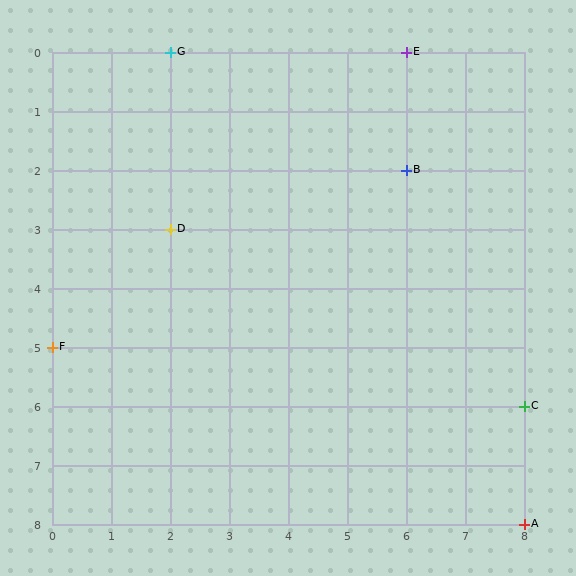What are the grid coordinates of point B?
Point B is at grid coordinates (6, 2).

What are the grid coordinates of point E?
Point E is at grid coordinates (6, 0).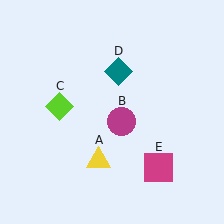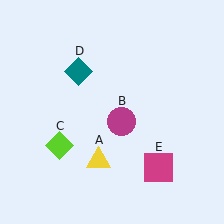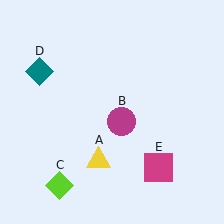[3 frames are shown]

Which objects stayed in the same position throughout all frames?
Yellow triangle (object A) and magenta circle (object B) and magenta square (object E) remained stationary.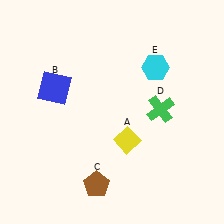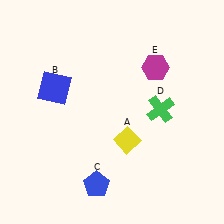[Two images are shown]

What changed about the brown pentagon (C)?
In Image 1, C is brown. In Image 2, it changed to blue.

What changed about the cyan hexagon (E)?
In Image 1, E is cyan. In Image 2, it changed to magenta.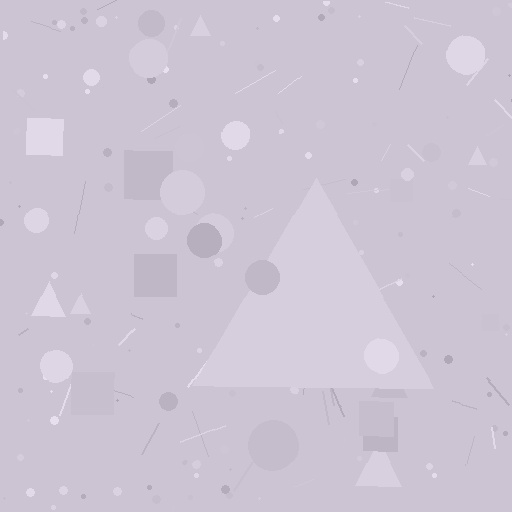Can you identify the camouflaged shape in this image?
The camouflaged shape is a triangle.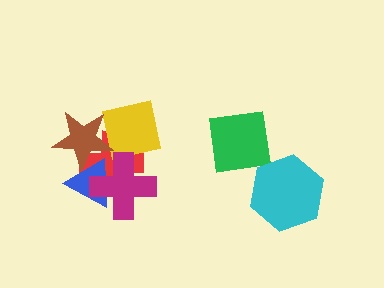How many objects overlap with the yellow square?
3 objects overlap with the yellow square.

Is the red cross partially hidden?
Yes, it is partially covered by another shape.